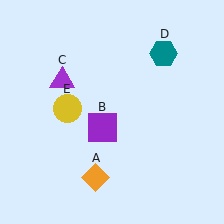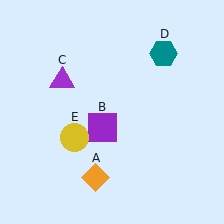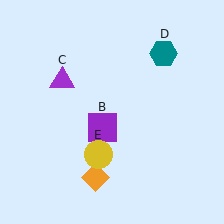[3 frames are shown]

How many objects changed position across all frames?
1 object changed position: yellow circle (object E).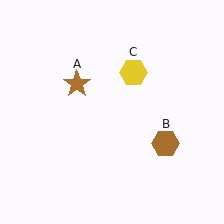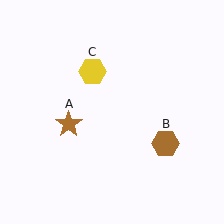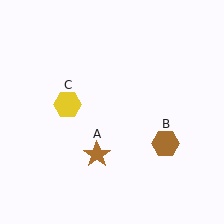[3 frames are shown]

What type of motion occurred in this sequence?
The brown star (object A), yellow hexagon (object C) rotated counterclockwise around the center of the scene.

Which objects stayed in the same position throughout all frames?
Brown hexagon (object B) remained stationary.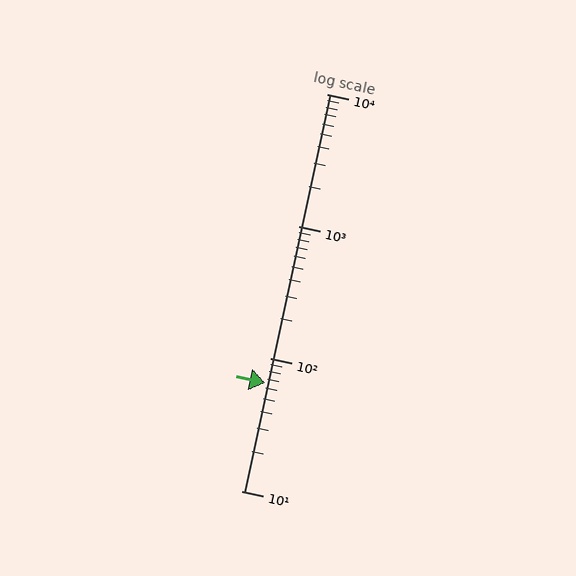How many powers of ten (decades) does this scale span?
The scale spans 3 decades, from 10 to 10000.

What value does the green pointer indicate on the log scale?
The pointer indicates approximately 66.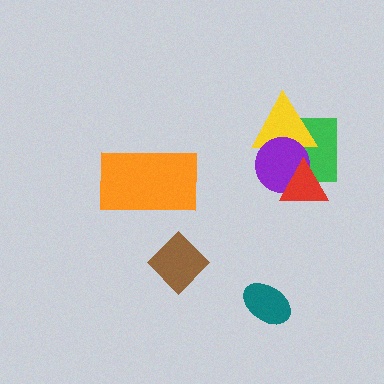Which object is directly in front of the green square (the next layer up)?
The yellow triangle is directly in front of the green square.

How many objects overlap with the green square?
3 objects overlap with the green square.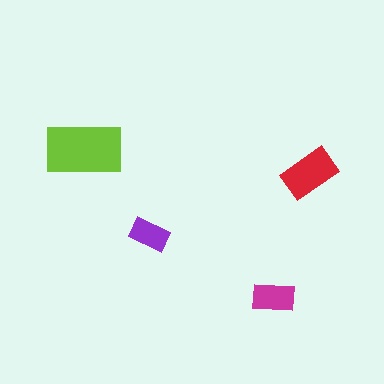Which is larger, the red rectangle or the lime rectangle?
The lime one.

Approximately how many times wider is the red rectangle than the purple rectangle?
About 1.5 times wider.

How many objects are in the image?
There are 4 objects in the image.